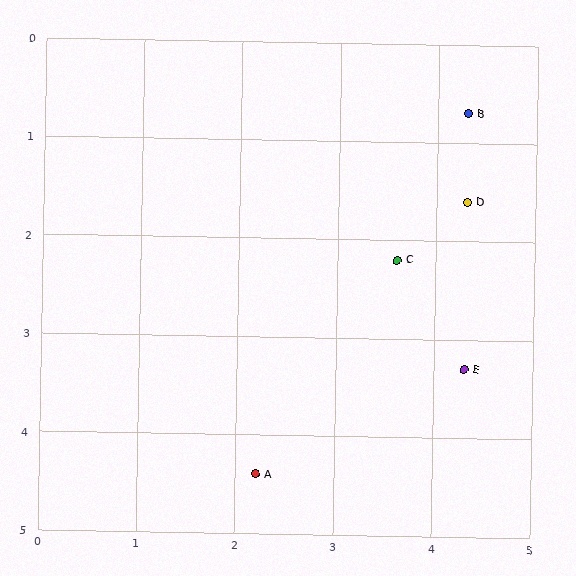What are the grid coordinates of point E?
Point E is at approximately (4.3, 3.3).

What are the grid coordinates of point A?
Point A is at approximately (2.2, 4.4).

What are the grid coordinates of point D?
Point D is at approximately (4.3, 1.6).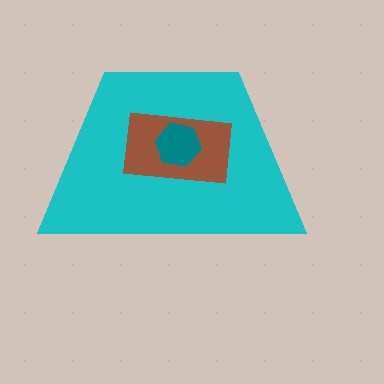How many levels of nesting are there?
3.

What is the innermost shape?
The teal hexagon.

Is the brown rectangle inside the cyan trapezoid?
Yes.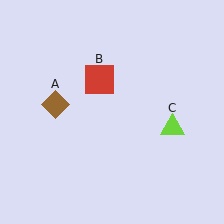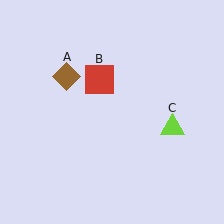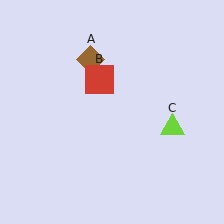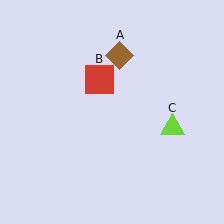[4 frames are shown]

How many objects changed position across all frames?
1 object changed position: brown diamond (object A).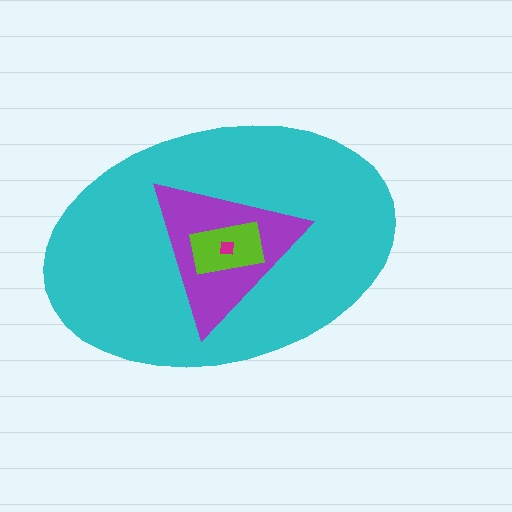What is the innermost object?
The magenta square.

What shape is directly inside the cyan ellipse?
The purple triangle.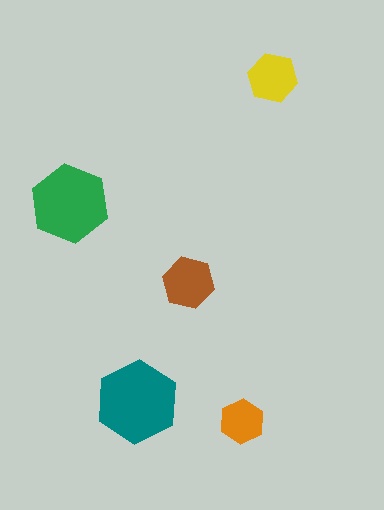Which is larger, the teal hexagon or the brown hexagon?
The teal one.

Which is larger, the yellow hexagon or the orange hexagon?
The yellow one.